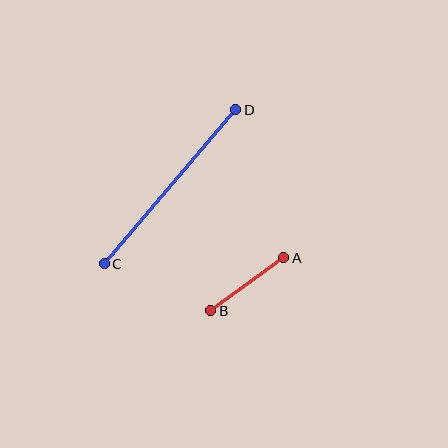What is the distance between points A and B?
The distance is approximately 90 pixels.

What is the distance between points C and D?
The distance is approximately 203 pixels.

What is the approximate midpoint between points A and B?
The midpoint is at approximately (247, 284) pixels.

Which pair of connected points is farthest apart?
Points C and D are farthest apart.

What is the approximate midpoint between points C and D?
The midpoint is at approximately (170, 187) pixels.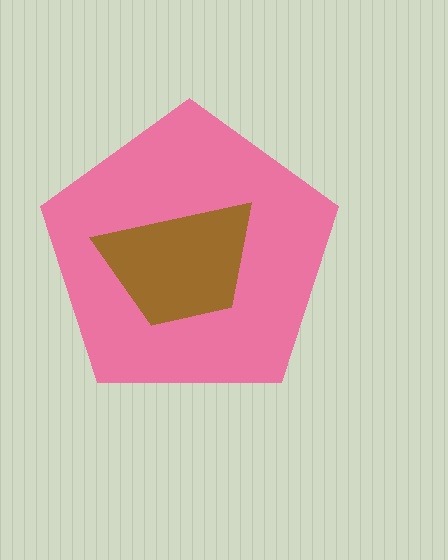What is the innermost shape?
The brown trapezoid.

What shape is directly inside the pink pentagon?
The brown trapezoid.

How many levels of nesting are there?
2.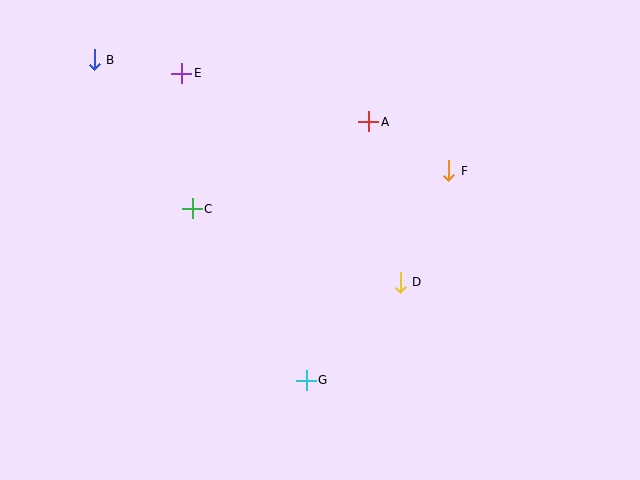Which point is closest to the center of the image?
Point D at (400, 282) is closest to the center.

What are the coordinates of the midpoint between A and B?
The midpoint between A and B is at (231, 91).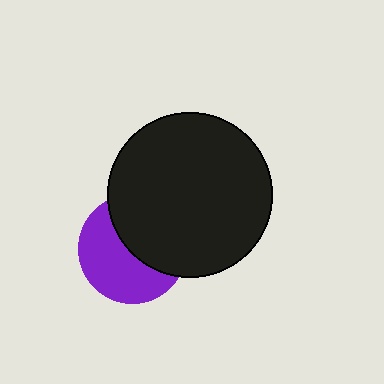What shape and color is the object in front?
The object in front is a black circle.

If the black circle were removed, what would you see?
You would see the complete purple circle.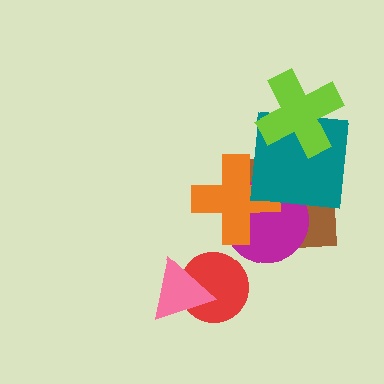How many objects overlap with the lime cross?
1 object overlaps with the lime cross.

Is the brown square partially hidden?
Yes, it is partially covered by another shape.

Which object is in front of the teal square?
The lime cross is in front of the teal square.